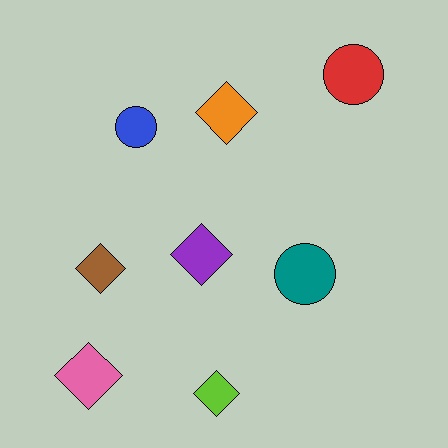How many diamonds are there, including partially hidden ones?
There are 5 diamonds.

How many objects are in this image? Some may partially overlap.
There are 8 objects.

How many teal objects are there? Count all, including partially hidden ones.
There is 1 teal object.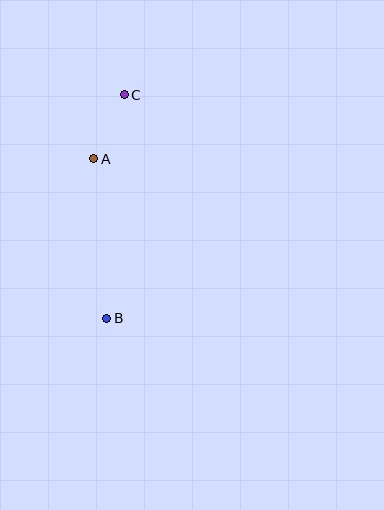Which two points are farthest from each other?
Points B and C are farthest from each other.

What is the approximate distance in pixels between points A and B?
The distance between A and B is approximately 160 pixels.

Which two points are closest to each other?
Points A and C are closest to each other.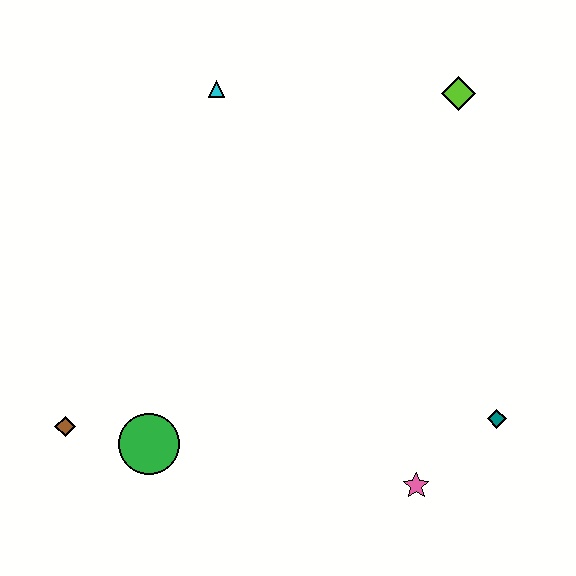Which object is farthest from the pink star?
The cyan triangle is farthest from the pink star.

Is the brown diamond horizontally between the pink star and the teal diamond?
No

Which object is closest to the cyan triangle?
The lime diamond is closest to the cyan triangle.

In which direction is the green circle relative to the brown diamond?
The green circle is to the right of the brown diamond.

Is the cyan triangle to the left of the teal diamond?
Yes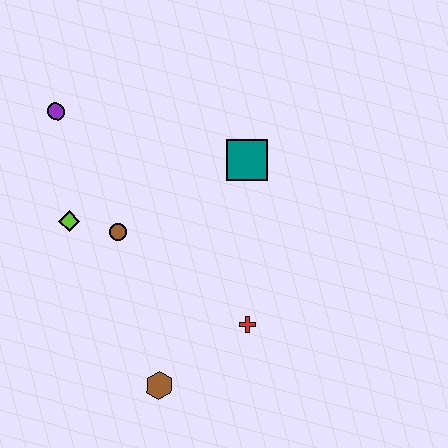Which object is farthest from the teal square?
The brown hexagon is farthest from the teal square.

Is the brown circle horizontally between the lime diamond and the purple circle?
No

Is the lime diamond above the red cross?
Yes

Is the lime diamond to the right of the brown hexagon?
No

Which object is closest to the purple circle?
The lime diamond is closest to the purple circle.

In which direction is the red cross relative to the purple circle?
The red cross is below the purple circle.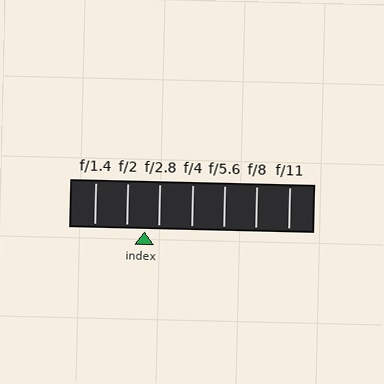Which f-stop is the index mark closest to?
The index mark is closest to f/2.8.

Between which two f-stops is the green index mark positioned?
The index mark is between f/2 and f/2.8.